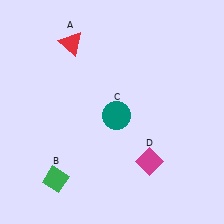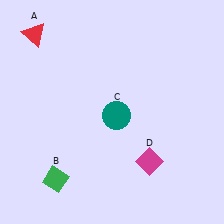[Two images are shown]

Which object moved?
The red triangle (A) moved left.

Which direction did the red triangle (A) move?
The red triangle (A) moved left.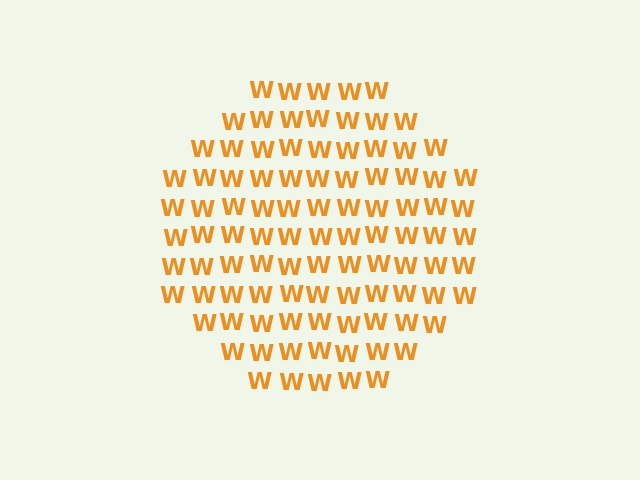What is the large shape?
The large shape is a circle.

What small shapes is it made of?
It is made of small letter W's.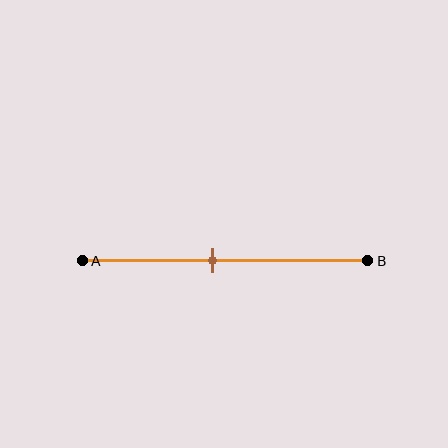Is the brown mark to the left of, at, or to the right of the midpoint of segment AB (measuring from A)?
The brown mark is to the left of the midpoint of segment AB.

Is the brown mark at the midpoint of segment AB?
No, the mark is at about 45% from A, not at the 50% midpoint.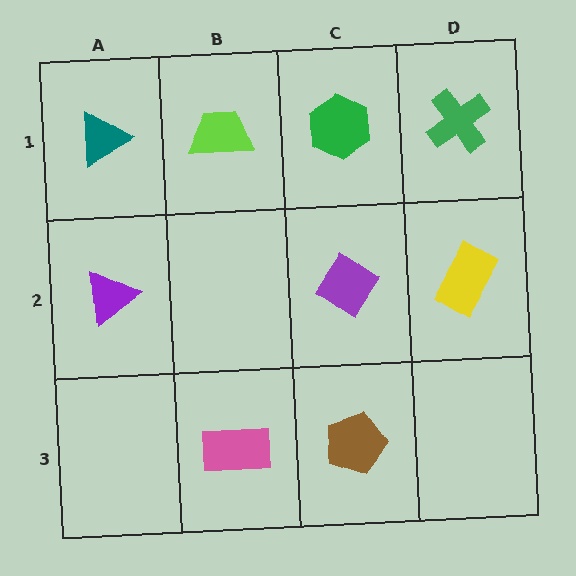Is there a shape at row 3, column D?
No, that cell is empty.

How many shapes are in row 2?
3 shapes.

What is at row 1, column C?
A green hexagon.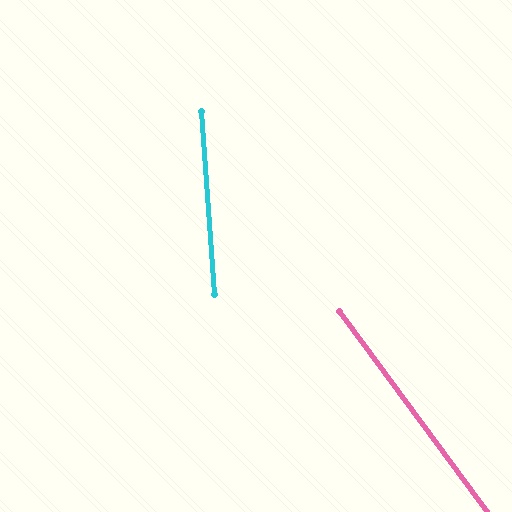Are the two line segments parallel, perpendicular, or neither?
Neither parallel nor perpendicular — they differ by about 33°.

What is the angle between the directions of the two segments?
Approximately 33 degrees.